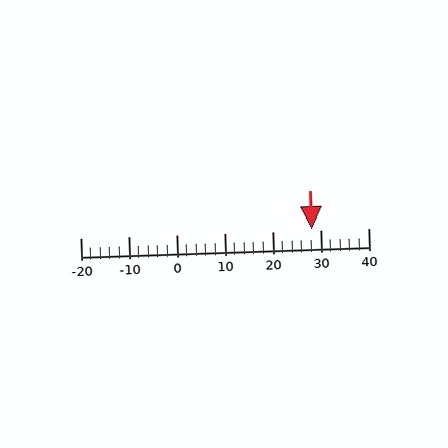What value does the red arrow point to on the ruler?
The red arrow points to approximately 28.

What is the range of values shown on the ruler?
The ruler shows values from -20 to 40.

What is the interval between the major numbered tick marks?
The major tick marks are spaced 10 units apart.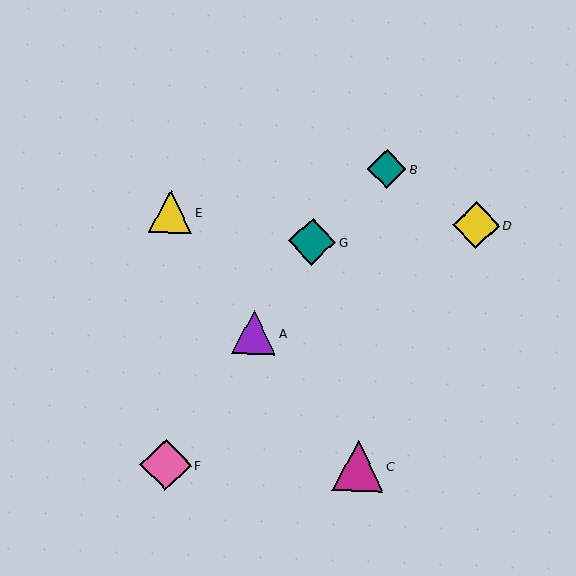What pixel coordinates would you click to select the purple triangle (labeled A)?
Click at (254, 332) to select the purple triangle A.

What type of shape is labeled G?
Shape G is a teal diamond.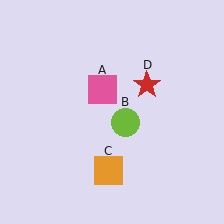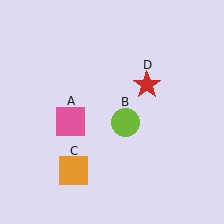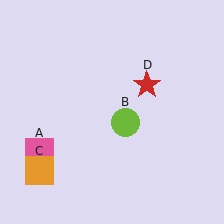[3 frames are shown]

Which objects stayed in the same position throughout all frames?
Lime circle (object B) and red star (object D) remained stationary.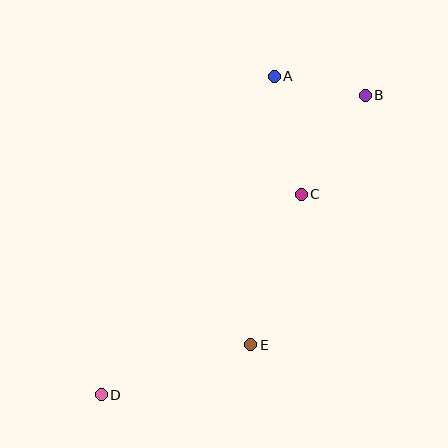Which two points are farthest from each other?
Points B and D are farthest from each other.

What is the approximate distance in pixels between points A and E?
The distance between A and E is approximately 269 pixels.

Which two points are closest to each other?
Points A and B are closest to each other.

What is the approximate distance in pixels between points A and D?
The distance between A and D is approximately 362 pixels.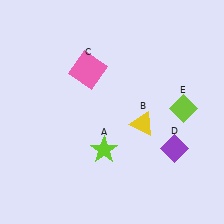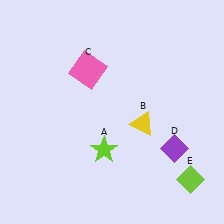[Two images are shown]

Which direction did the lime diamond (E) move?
The lime diamond (E) moved down.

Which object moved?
The lime diamond (E) moved down.